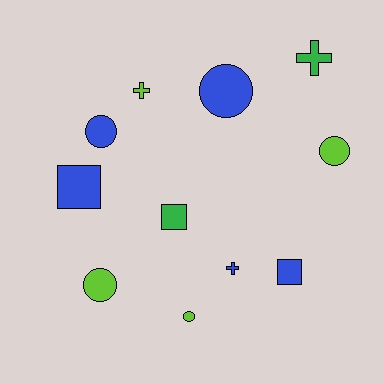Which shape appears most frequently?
Circle, with 5 objects.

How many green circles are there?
There are no green circles.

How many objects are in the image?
There are 11 objects.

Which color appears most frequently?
Blue, with 5 objects.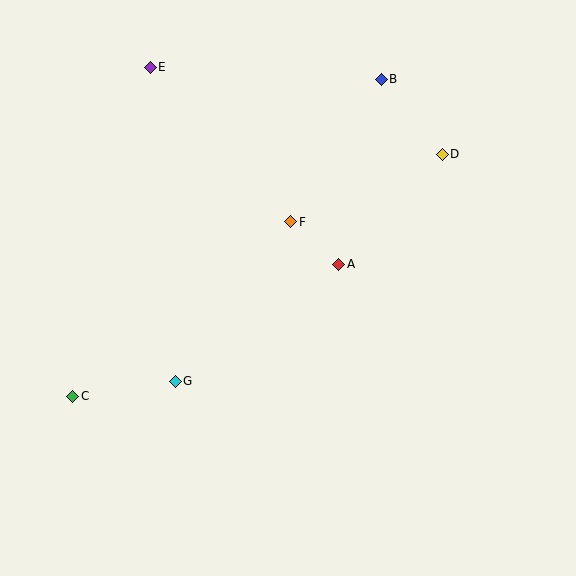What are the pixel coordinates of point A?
Point A is at (339, 264).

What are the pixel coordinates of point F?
Point F is at (291, 222).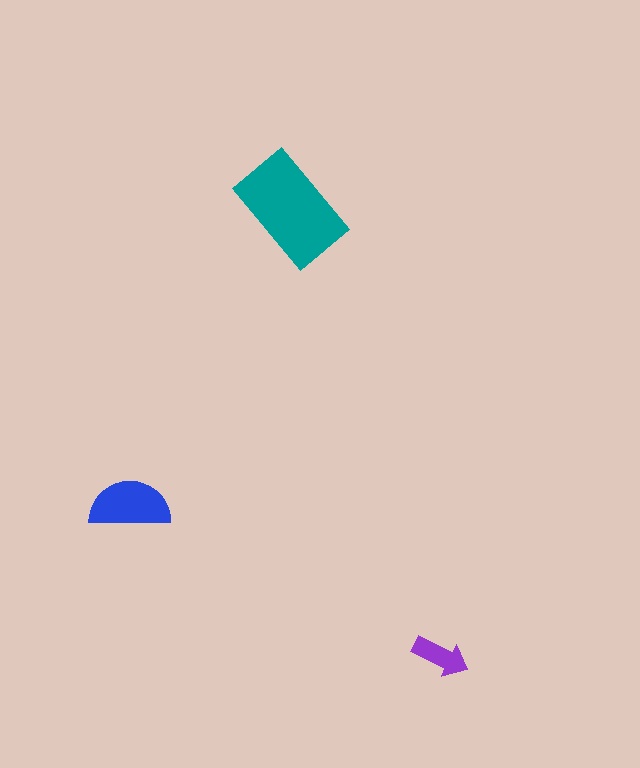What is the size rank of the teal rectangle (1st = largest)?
1st.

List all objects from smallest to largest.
The purple arrow, the blue semicircle, the teal rectangle.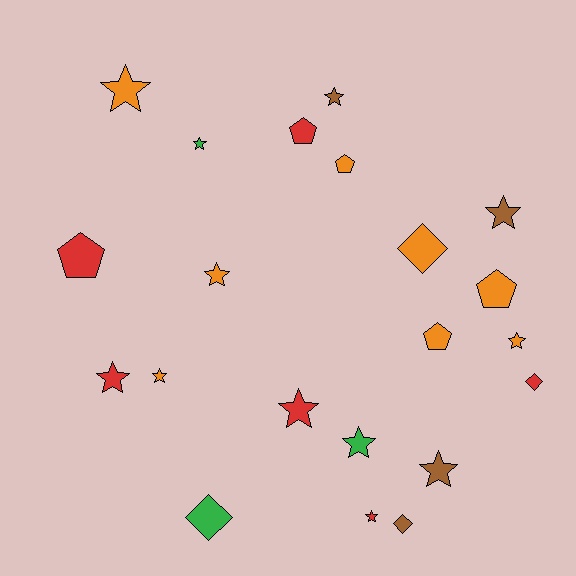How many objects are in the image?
There are 21 objects.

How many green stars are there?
There are 2 green stars.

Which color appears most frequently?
Orange, with 8 objects.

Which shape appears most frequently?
Star, with 12 objects.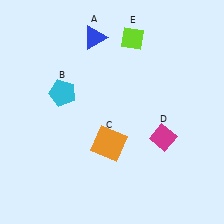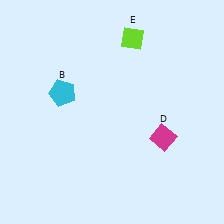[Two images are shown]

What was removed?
The orange square (C), the blue triangle (A) were removed in Image 2.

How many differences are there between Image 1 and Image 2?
There are 2 differences between the two images.